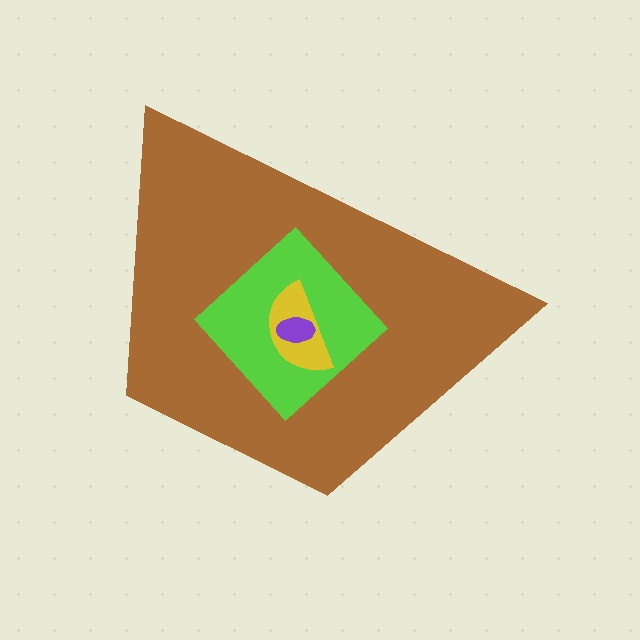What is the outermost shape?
The brown trapezoid.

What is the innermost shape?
The purple ellipse.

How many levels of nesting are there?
4.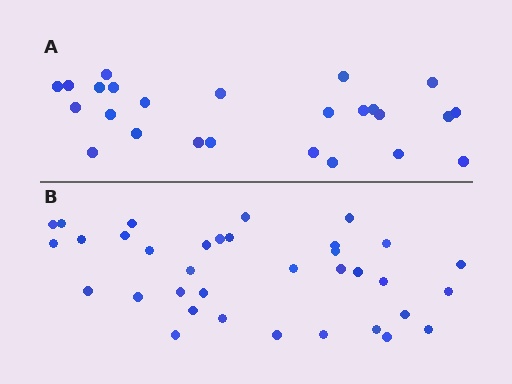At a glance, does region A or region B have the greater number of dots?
Region B (the bottom region) has more dots.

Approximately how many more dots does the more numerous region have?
Region B has roughly 10 or so more dots than region A.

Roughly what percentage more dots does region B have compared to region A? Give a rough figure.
About 40% more.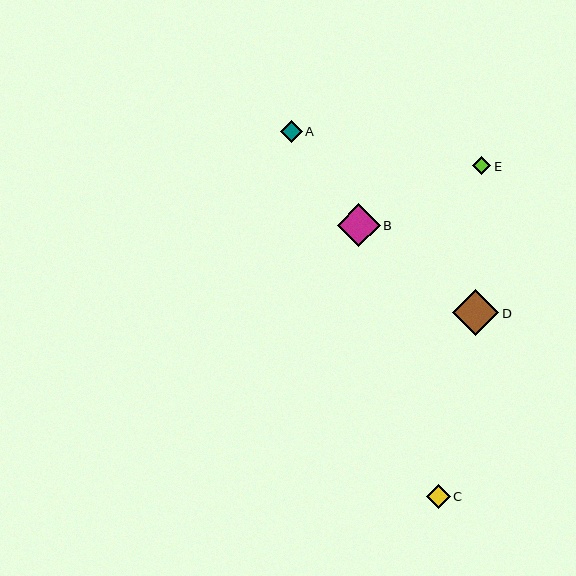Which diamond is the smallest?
Diamond E is the smallest with a size of approximately 18 pixels.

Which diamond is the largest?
Diamond D is the largest with a size of approximately 46 pixels.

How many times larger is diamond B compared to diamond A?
Diamond B is approximately 2.0 times the size of diamond A.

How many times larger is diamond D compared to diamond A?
Diamond D is approximately 2.1 times the size of diamond A.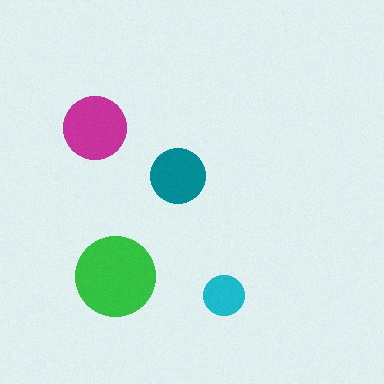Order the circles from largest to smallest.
the green one, the magenta one, the teal one, the cyan one.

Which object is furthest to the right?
The cyan circle is rightmost.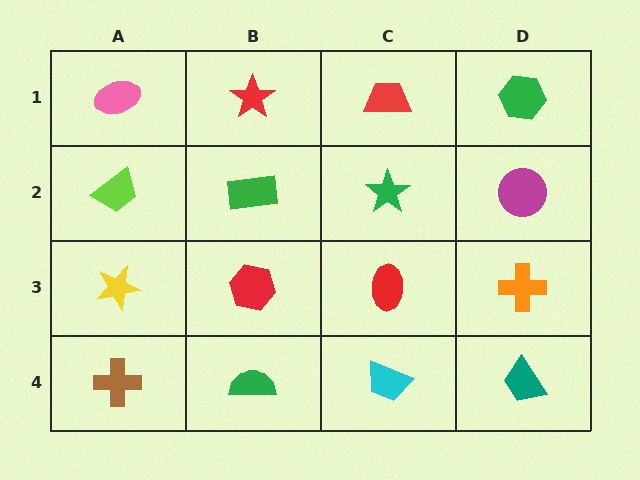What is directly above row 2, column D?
A green hexagon.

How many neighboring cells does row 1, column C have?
3.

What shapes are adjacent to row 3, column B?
A green rectangle (row 2, column B), a green semicircle (row 4, column B), a yellow star (row 3, column A), a red ellipse (row 3, column C).